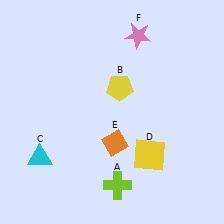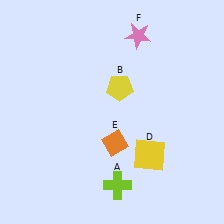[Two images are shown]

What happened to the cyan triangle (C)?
The cyan triangle (C) was removed in Image 2. It was in the bottom-left area of Image 1.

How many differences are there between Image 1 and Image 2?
There is 1 difference between the two images.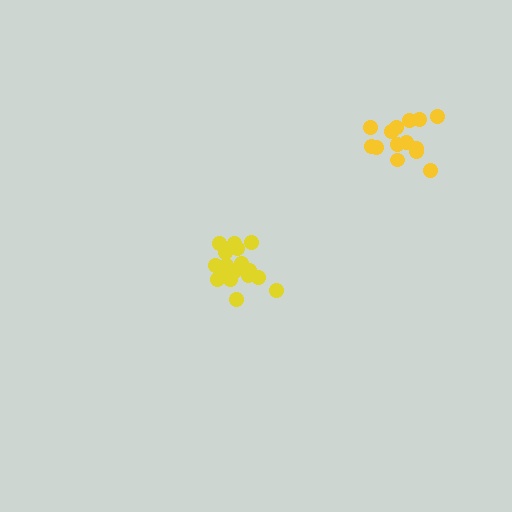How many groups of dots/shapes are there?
There are 2 groups.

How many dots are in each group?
Group 1: 14 dots, Group 2: 19 dots (33 total).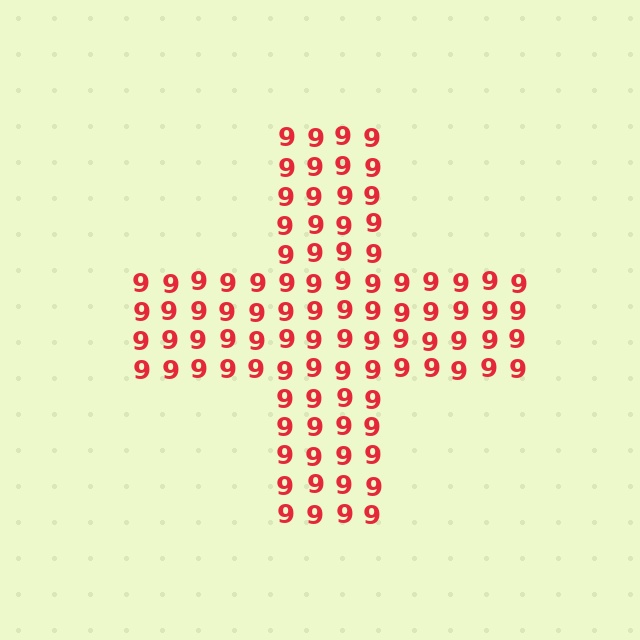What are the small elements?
The small elements are digit 9's.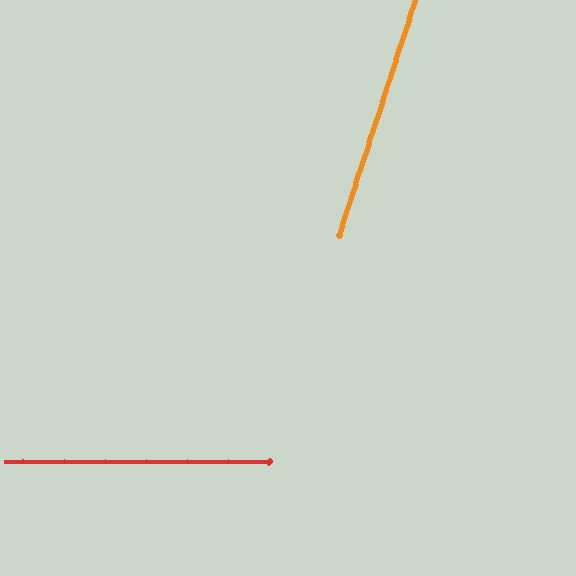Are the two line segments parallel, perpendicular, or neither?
Neither parallel nor perpendicular — they differ by about 72°.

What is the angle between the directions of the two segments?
Approximately 72 degrees.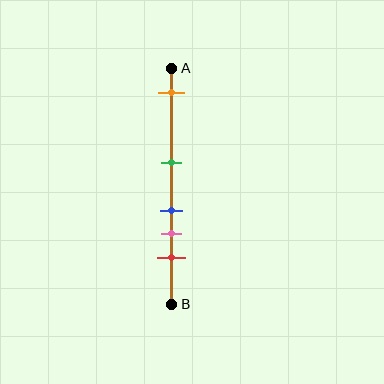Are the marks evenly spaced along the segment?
No, the marks are not evenly spaced.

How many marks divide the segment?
There are 5 marks dividing the segment.